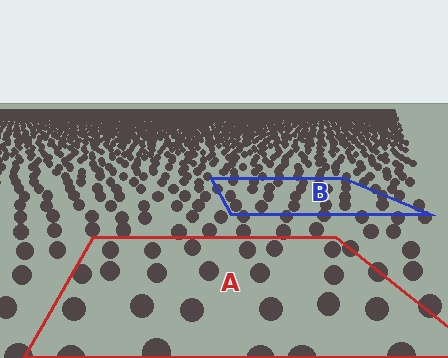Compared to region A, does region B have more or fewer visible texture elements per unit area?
Region B has more texture elements per unit area — they are packed more densely because it is farther away.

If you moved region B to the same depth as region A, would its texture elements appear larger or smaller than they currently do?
They would appear larger. At a closer depth, the same texture elements are projected at a bigger on-screen size.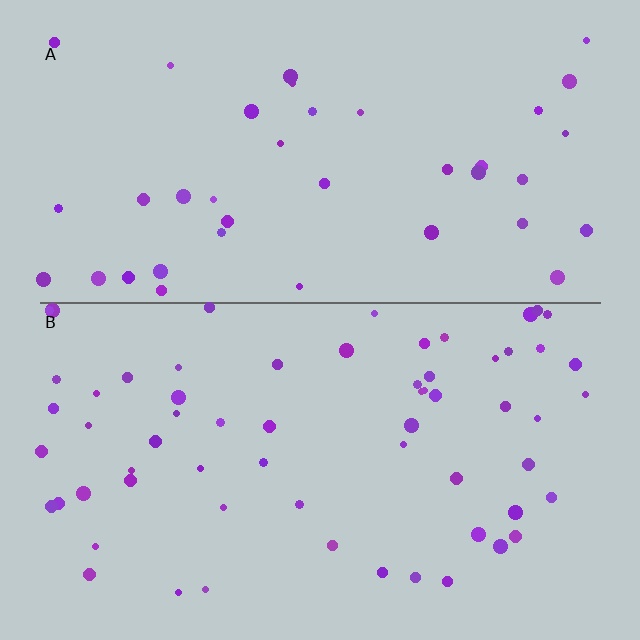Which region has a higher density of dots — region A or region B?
B (the bottom).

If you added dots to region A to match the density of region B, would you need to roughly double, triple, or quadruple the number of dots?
Approximately double.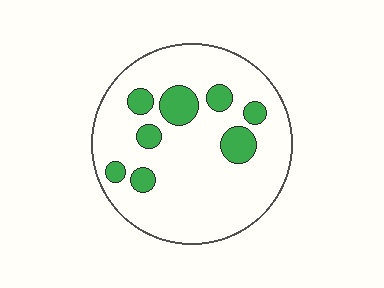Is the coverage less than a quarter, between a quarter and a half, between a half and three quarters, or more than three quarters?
Less than a quarter.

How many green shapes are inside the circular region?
8.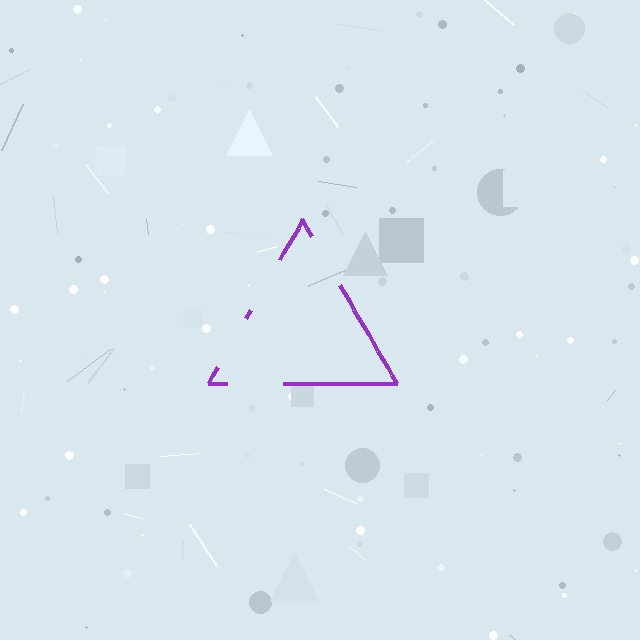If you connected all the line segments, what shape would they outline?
They would outline a triangle.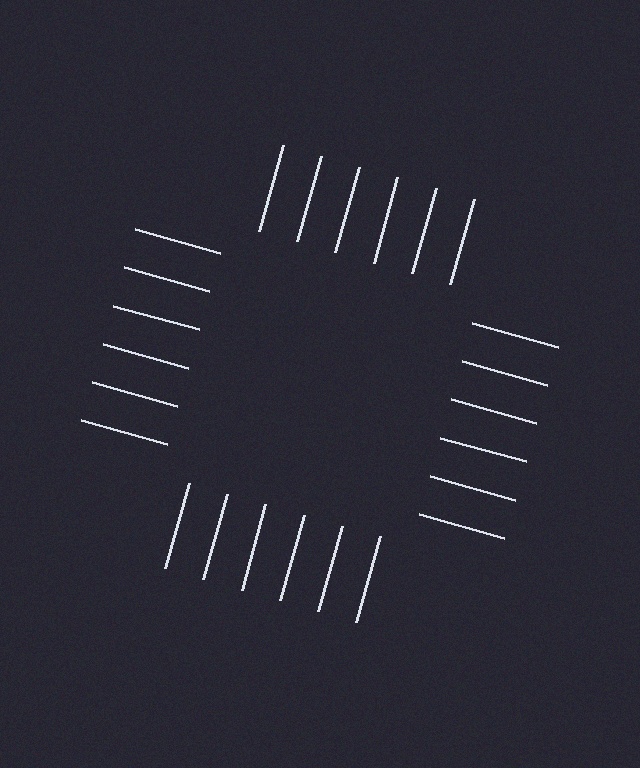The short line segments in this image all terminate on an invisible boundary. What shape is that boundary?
An illusory square — the line segments terminate on its edges but no continuous stroke is drawn.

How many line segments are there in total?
24 — 6 along each of the 4 edges.